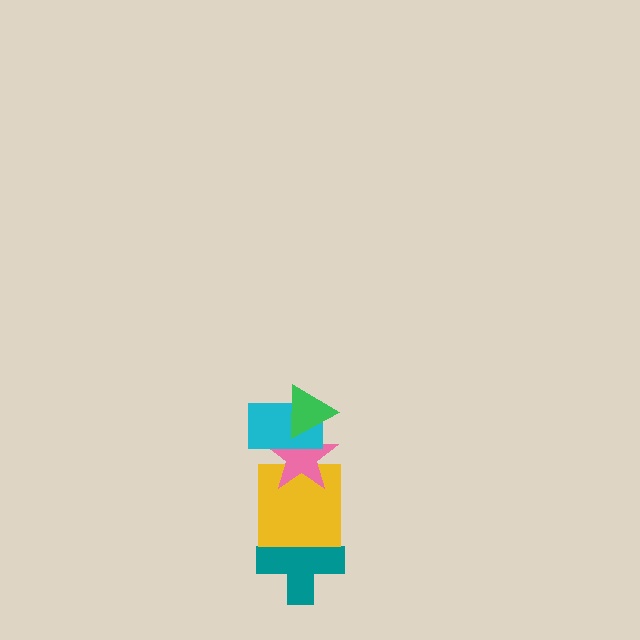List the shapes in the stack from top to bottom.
From top to bottom: the green triangle, the cyan rectangle, the pink star, the yellow square, the teal cross.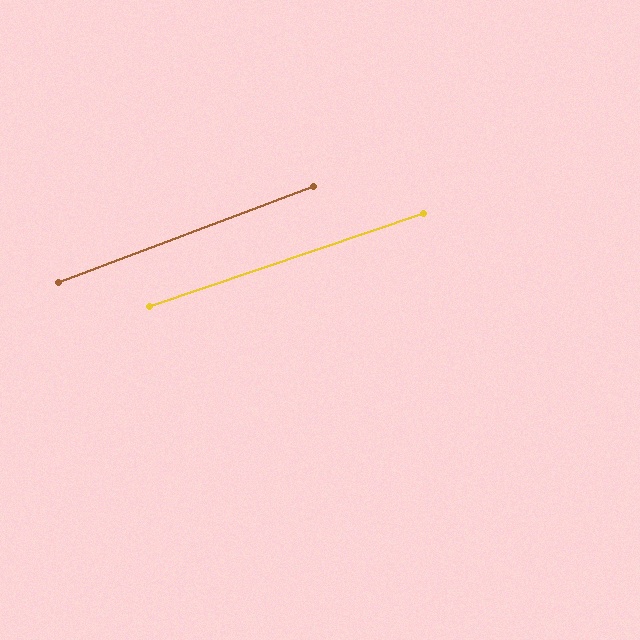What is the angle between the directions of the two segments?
Approximately 2 degrees.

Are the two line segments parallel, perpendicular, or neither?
Parallel — their directions differ by only 1.7°.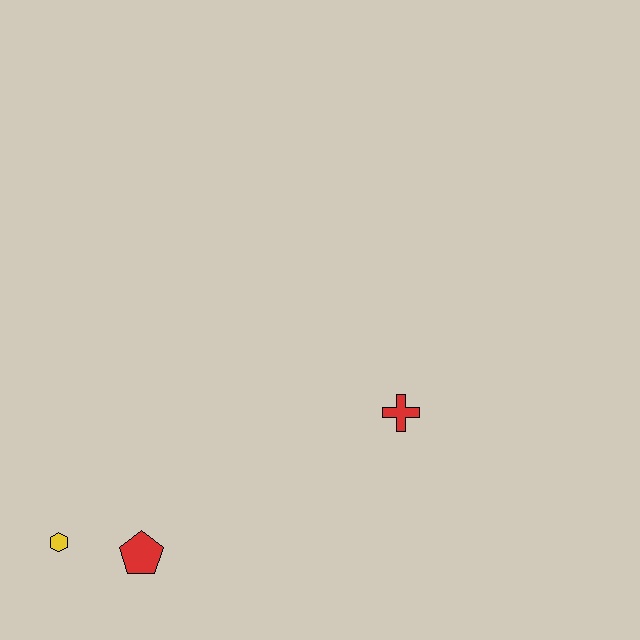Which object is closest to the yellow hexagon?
The red pentagon is closest to the yellow hexagon.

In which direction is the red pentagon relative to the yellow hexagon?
The red pentagon is to the right of the yellow hexagon.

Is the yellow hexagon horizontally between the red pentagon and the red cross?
No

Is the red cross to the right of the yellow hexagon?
Yes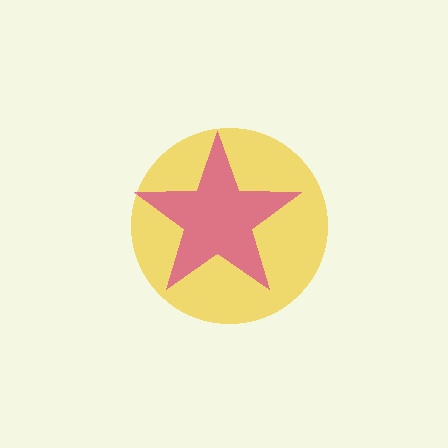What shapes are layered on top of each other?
The layered shapes are: a yellow circle, a magenta star.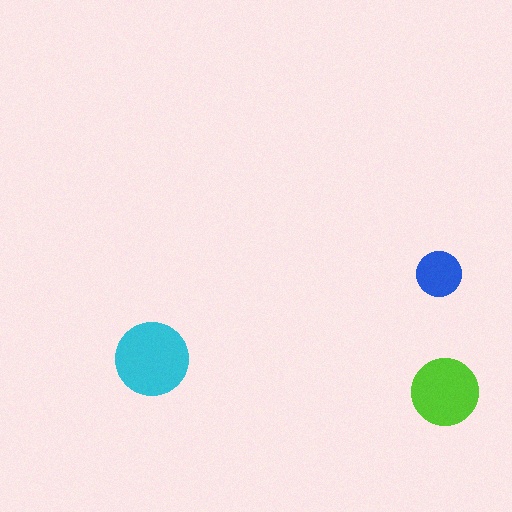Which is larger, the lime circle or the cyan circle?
The cyan one.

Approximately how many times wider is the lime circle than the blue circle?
About 1.5 times wider.